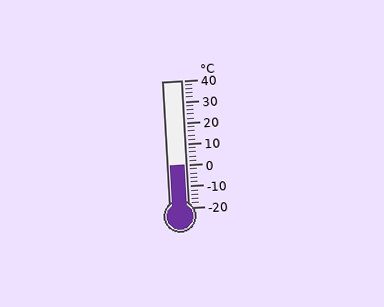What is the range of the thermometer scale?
The thermometer scale ranges from -20°C to 40°C.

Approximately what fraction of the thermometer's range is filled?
The thermometer is filled to approximately 35% of its range.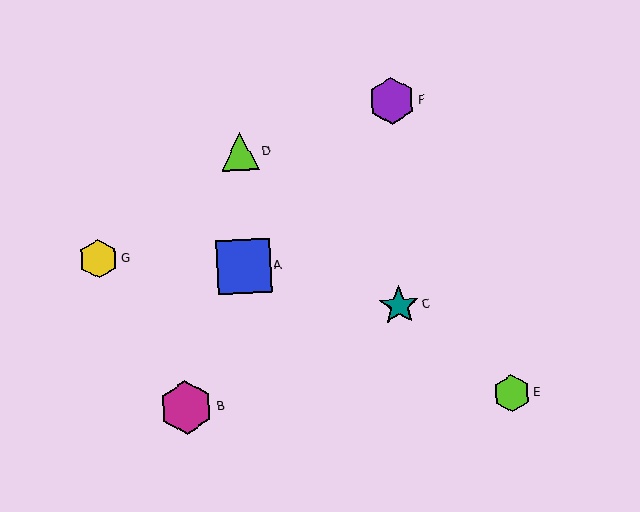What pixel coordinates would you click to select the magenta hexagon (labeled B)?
Click at (187, 408) to select the magenta hexagon B.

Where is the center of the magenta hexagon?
The center of the magenta hexagon is at (187, 408).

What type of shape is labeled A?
Shape A is a blue square.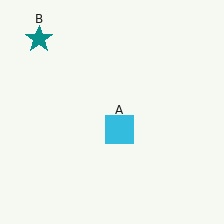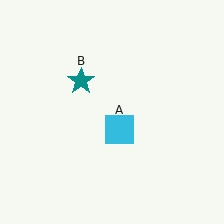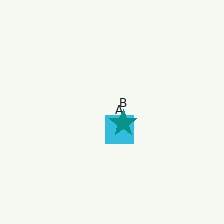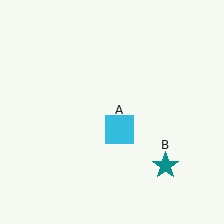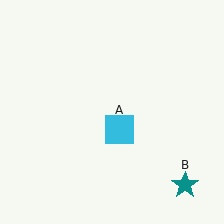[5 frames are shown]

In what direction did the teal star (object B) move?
The teal star (object B) moved down and to the right.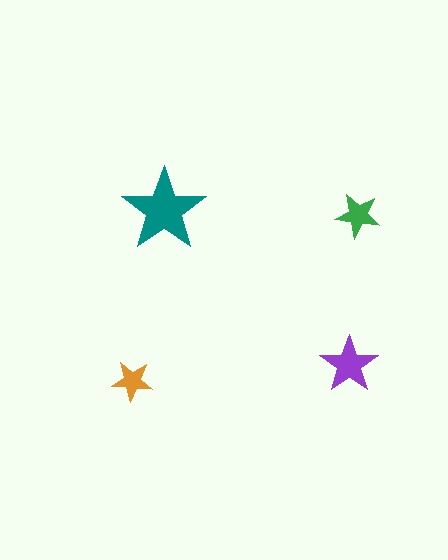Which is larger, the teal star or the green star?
The teal one.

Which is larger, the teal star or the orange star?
The teal one.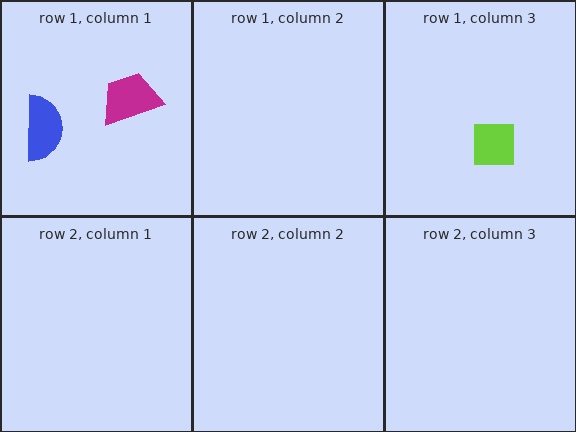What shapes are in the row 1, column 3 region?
The lime square.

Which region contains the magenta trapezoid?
The row 1, column 1 region.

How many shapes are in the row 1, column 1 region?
2.